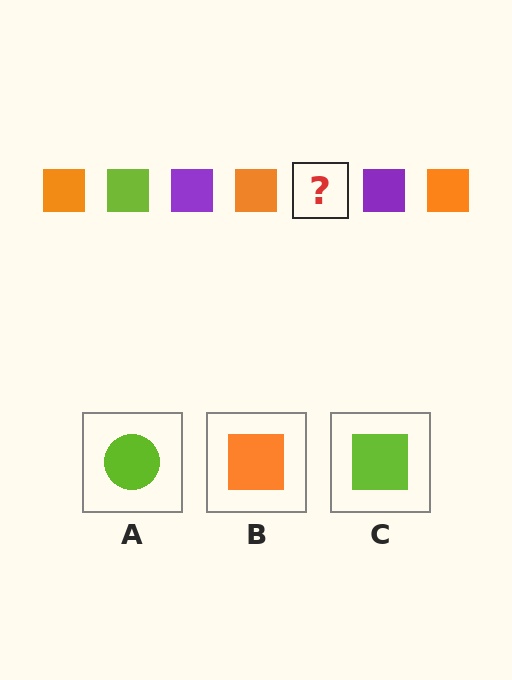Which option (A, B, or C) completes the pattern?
C.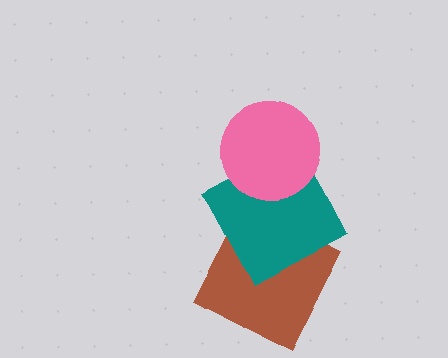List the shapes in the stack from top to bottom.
From top to bottom: the pink circle, the teal square, the brown square.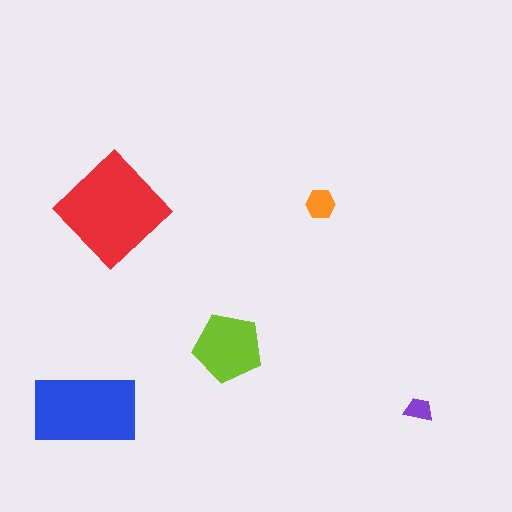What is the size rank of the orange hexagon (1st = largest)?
4th.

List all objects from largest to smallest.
The red diamond, the blue rectangle, the lime pentagon, the orange hexagon, the purple trapezoid.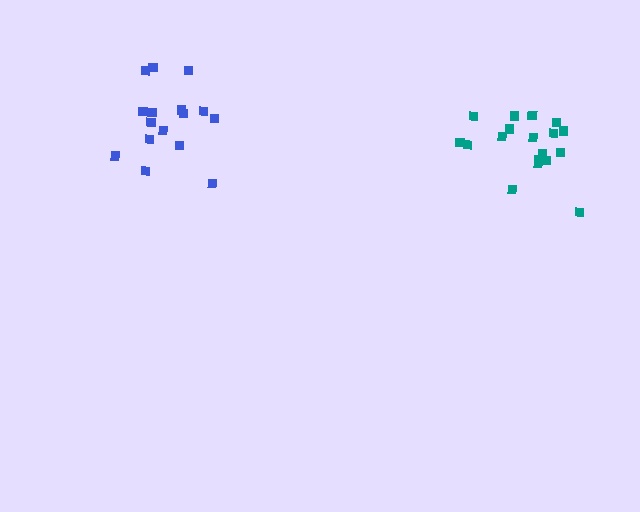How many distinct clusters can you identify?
There are 2 distinct clusters.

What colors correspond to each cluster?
The clusters are colored: blue, teal.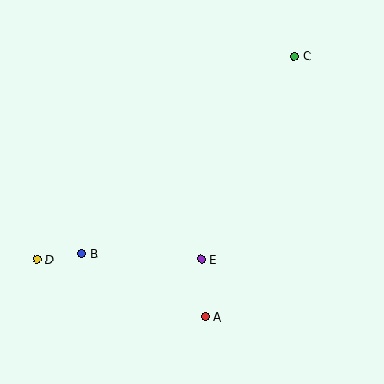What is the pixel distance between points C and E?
The distance between C and E is 224 pixels.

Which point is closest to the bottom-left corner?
Point D is closest to the bottom-left corner.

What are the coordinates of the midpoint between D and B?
The midpoint between D and B is at (59, 256).